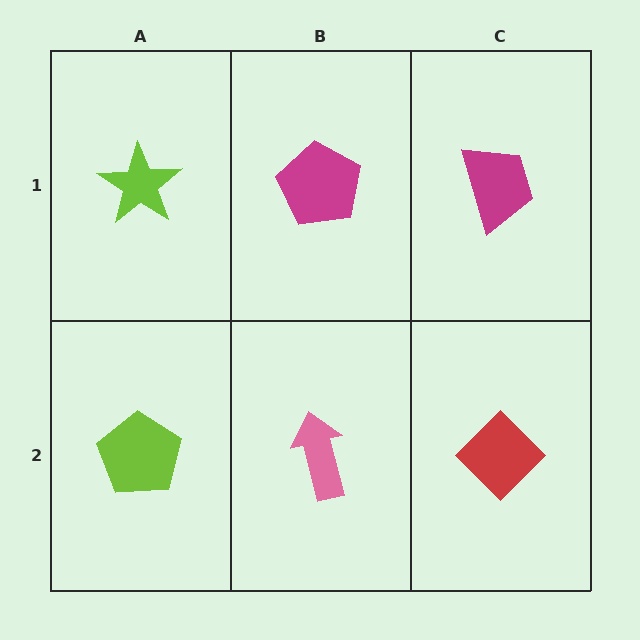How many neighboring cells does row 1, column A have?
2.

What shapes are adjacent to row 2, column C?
A magenta trapezoid (row 1, column C), a pink arrow (row 2, column B).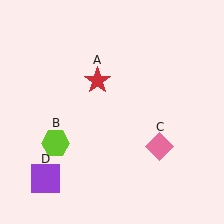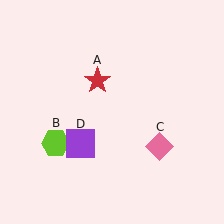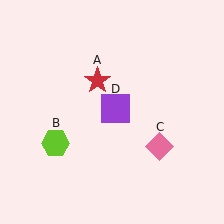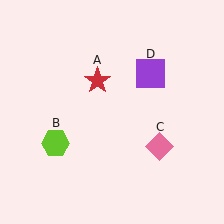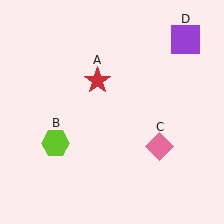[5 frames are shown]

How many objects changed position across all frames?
1 object changed position: purple square (object D).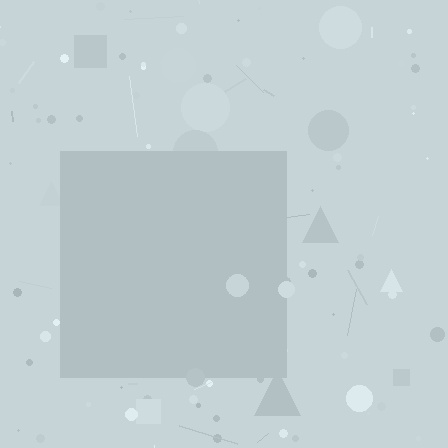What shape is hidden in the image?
A square is hidden in the image.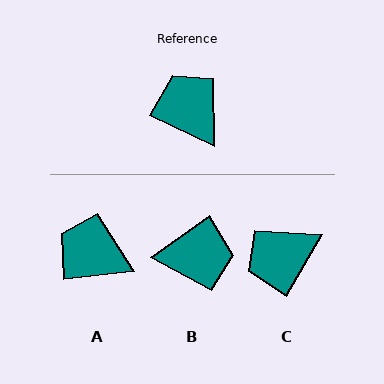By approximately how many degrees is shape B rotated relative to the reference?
Approximately 119 degrees clockwise.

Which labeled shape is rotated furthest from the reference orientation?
B, about 119 degrees away.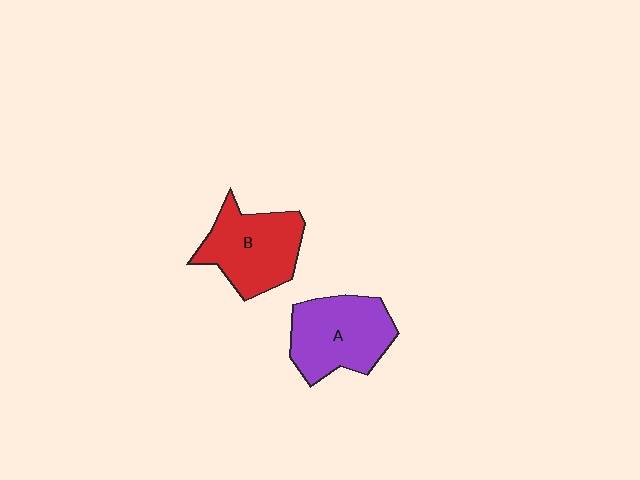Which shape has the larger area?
Shape A (purple).